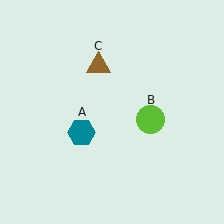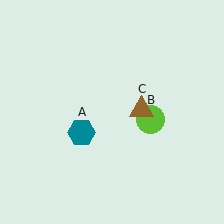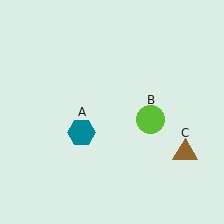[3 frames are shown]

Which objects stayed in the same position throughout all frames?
Teal hexagon (object A) and lime circle (object B) remained stationary.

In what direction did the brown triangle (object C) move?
The brown triangle (object C) moved down and to the right.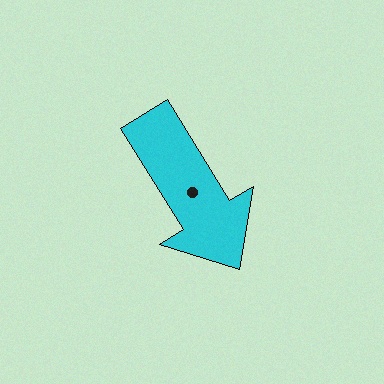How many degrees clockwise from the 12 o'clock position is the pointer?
Approximately 148 degrees.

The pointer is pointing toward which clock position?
Roughly 5 o'clock.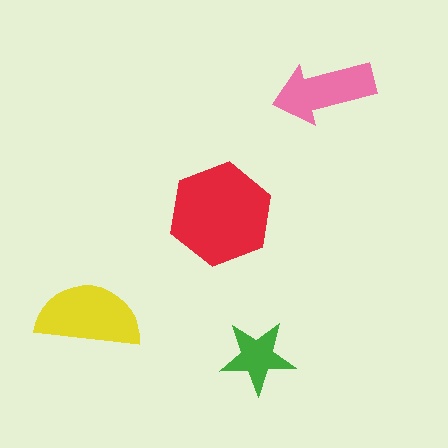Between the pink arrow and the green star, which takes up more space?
The pink arrow.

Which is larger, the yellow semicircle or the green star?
The yellow semicircle.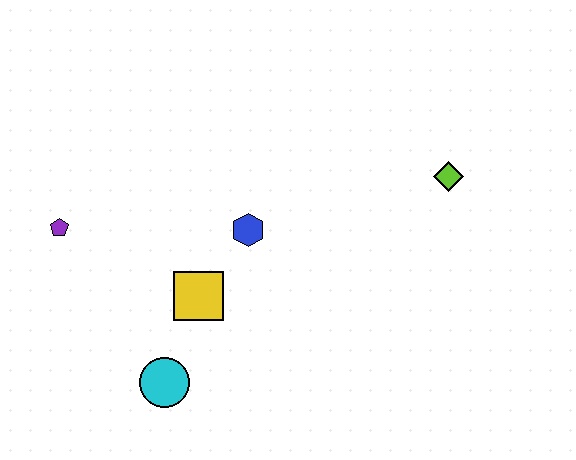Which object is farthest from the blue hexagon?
The lime diamond is farthest from the blue hexagon.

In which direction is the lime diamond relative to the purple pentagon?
The lime diamond is to the right of the purple pentagon.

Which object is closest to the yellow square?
The blue hexagon is closest to the yellow square.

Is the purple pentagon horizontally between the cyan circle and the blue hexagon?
No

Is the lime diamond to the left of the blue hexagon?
No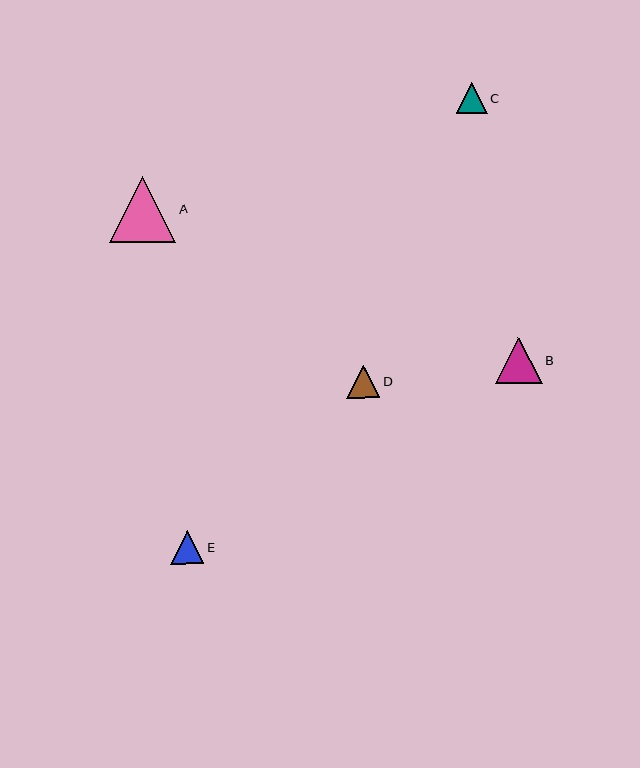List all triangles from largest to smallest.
From largest to smallest: A, B, E, D, C.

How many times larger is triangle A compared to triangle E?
Triangle A is approximately 2.0 times the size of triangle E.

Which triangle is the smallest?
Triangle C is the smallest with a size of approximately 31 pixels.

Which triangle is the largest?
Triangle A is the largest with a size of approximately 66 pixels.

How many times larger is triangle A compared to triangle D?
Triangle A is approximately 2.0 times the size of triangle D.